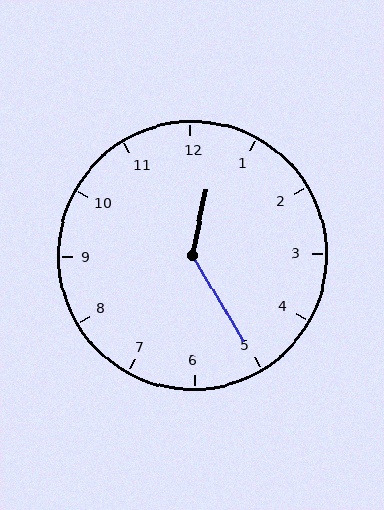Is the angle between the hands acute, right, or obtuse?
It is obtuse.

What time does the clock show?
12:25.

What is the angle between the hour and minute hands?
Approximately 138 degrees.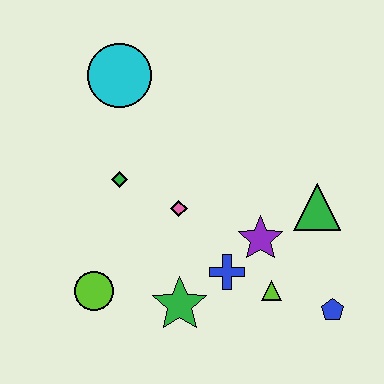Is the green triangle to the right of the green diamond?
Yes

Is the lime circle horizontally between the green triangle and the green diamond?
No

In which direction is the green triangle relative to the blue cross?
The green triangle is to the right of the blue cross.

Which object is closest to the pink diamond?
The green diamond is closest to the pink diamond.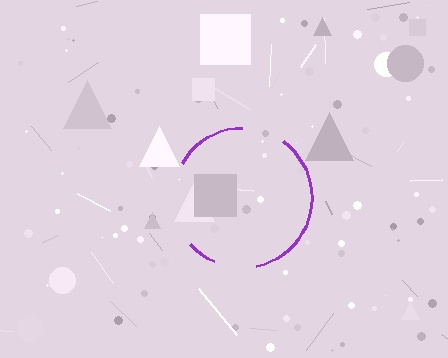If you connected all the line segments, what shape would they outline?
They would outline a circle.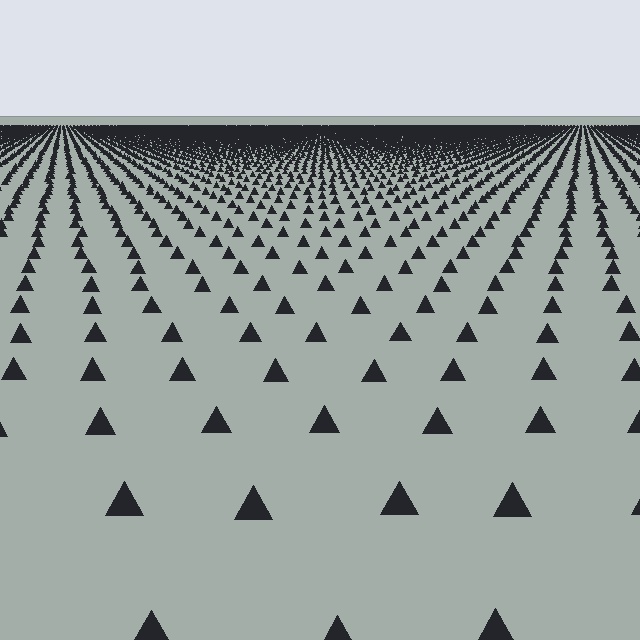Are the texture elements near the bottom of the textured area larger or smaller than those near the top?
Larger. Near the bottom, elements are closer to the viewer and appear at a bigger on-screen size.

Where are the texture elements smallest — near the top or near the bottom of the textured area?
Near the top.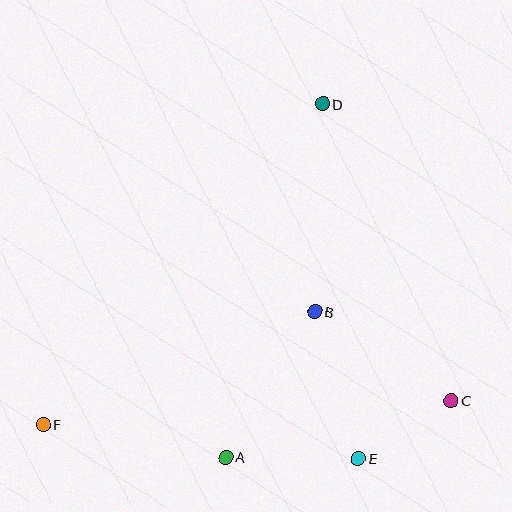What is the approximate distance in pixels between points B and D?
The distance between B and D is approximately 208 pixels.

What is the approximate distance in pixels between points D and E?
The distance between D and E is approximately 356 pixels.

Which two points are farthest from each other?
Points D and F are farthest from each other.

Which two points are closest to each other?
Points C and E are closest to each other.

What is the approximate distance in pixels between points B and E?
The distance between B and E is approximately 153 pixels.